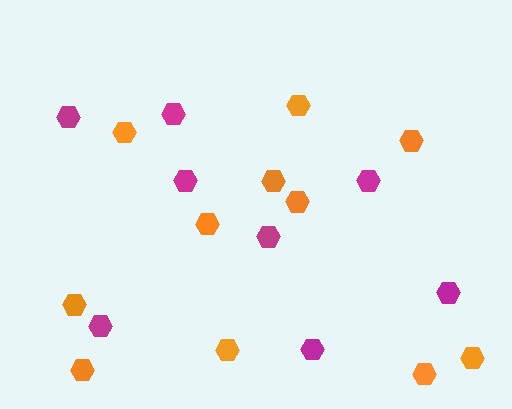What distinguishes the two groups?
There are 2 groups: one group of magenta hexagons (8) and one group of orange hexagons (11).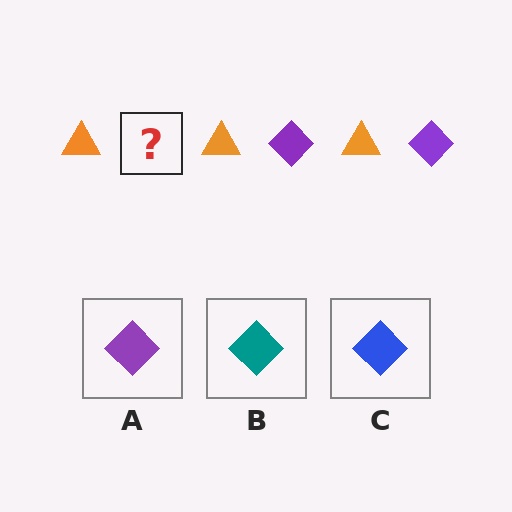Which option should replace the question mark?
Option A.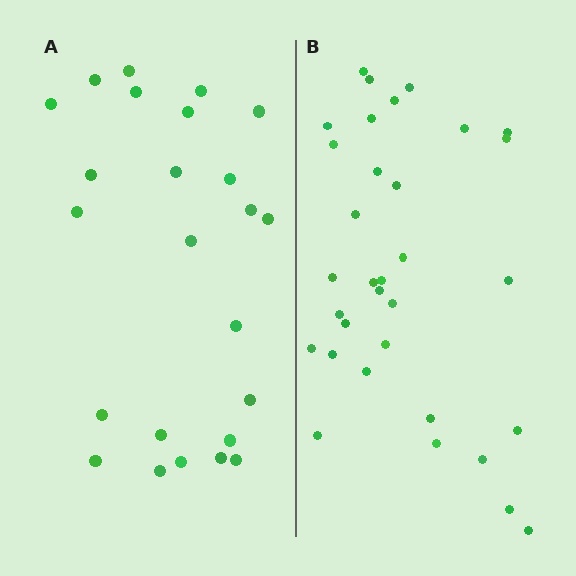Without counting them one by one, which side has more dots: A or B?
Region B (the right region) has more dots.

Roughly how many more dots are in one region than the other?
Region B has roughly 8 or so more dots than region A.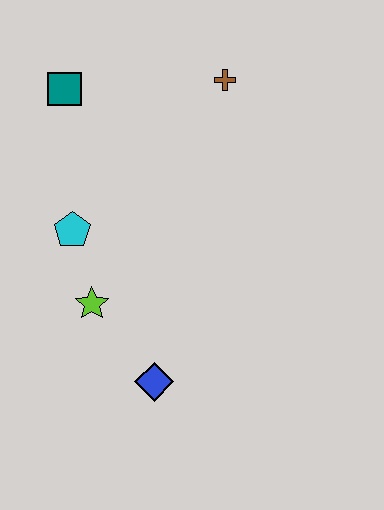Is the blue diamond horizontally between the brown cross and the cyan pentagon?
Yes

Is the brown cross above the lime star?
Yes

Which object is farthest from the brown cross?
The blue diamond is farthest from the brown cross.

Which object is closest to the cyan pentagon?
The lime star is closest to the cyan pentagon.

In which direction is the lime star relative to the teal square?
The lime star is below the teal square.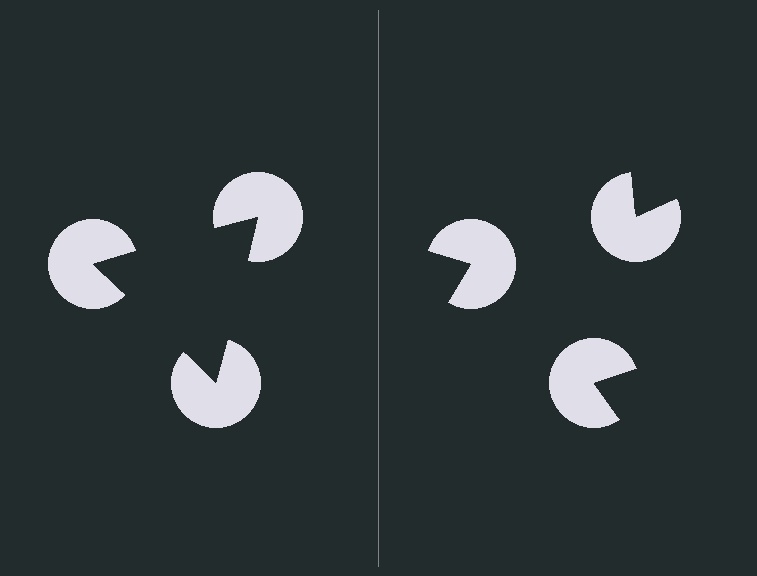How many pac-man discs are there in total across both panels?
6 — 3 on each side.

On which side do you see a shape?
An illusory triangle appears on the left side. On the right side the wedge cuts are rotated, so no coherent shape forms.